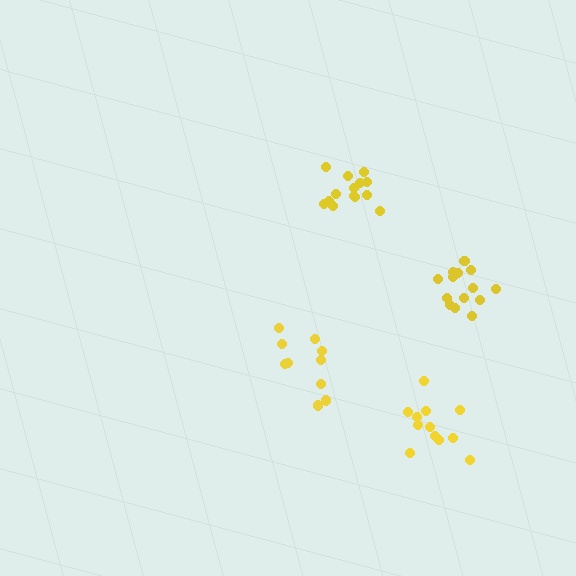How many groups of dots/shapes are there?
There are 4 groups.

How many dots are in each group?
Group 1: 10 dots, Group 2: 14 dots, Group 3: 12 dots, Group 4: 15 dots (51 total).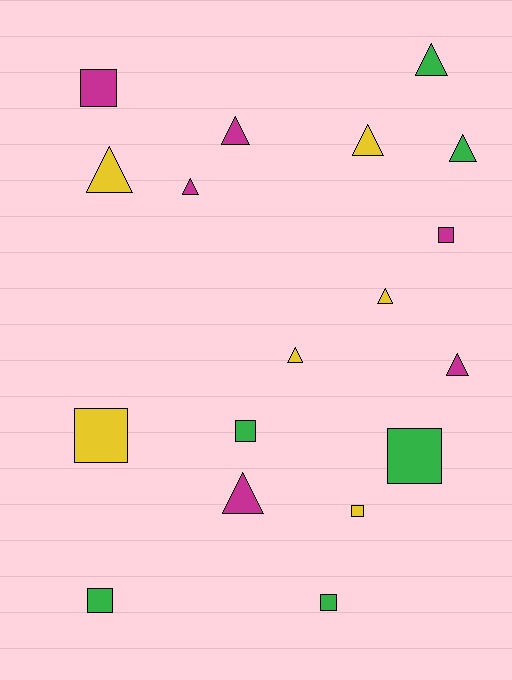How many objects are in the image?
There are 18 objects.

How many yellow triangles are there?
There are 4 yellow triangles.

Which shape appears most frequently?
Triangle, with 10 objects.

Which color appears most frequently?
Green, with 6 objects.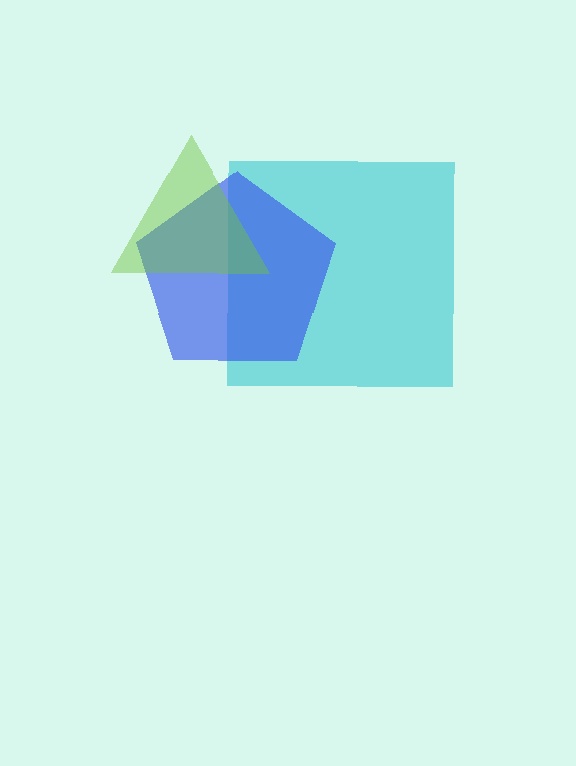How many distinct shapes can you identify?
There are 3 distinct shapes: a cyan square, a blue pentagon, a lime triangle.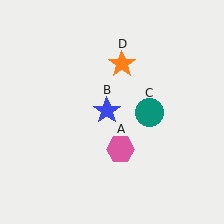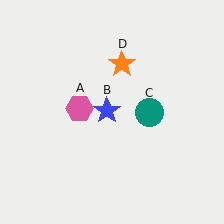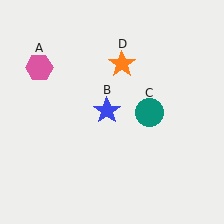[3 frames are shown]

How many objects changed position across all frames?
1 object changed position: pink hexagon (object A).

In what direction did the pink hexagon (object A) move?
The pink hexagon (object A) moved up and to the left.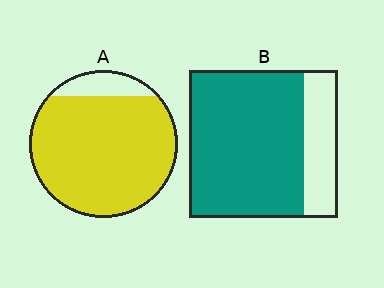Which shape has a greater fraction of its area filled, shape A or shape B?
Shape A.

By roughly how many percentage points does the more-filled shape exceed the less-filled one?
By roughly 10 percentage points (A over B).